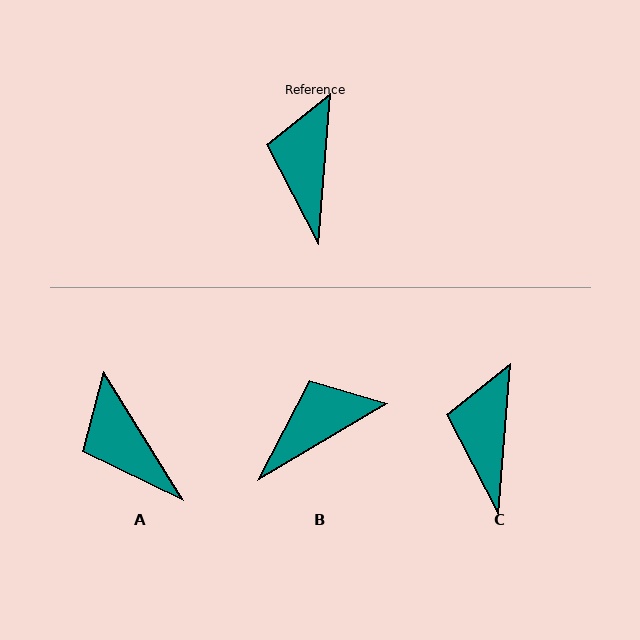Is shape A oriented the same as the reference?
No, it is off by about 37 degrees.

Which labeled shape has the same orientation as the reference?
C.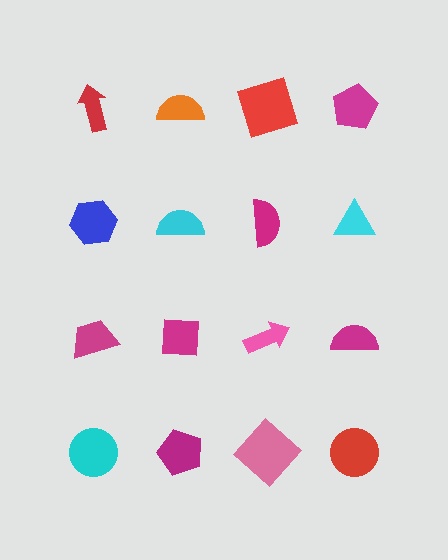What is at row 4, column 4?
A red circle.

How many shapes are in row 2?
4 shapes.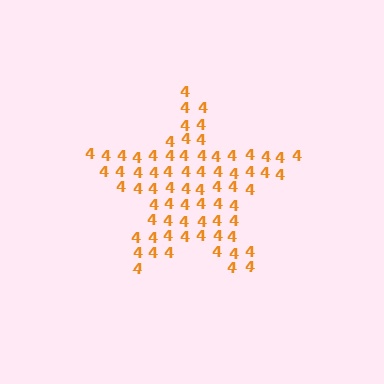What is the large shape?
The large shape is a star.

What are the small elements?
The small elements are digit 4's.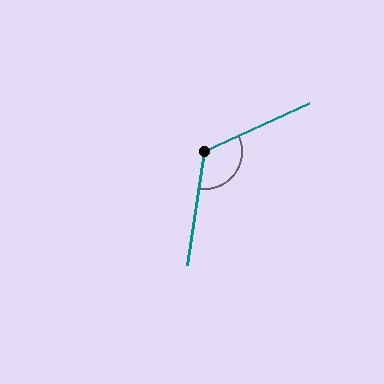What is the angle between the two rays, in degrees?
Approximately 123 degrees.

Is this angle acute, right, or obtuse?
It is obtuse.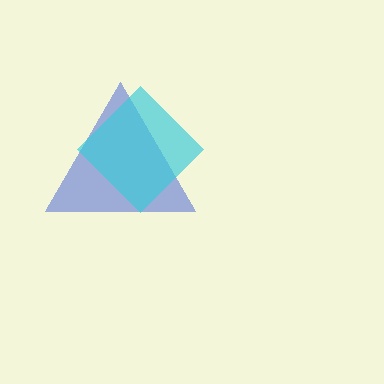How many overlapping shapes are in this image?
There are 2 overlapping shapes in the image.